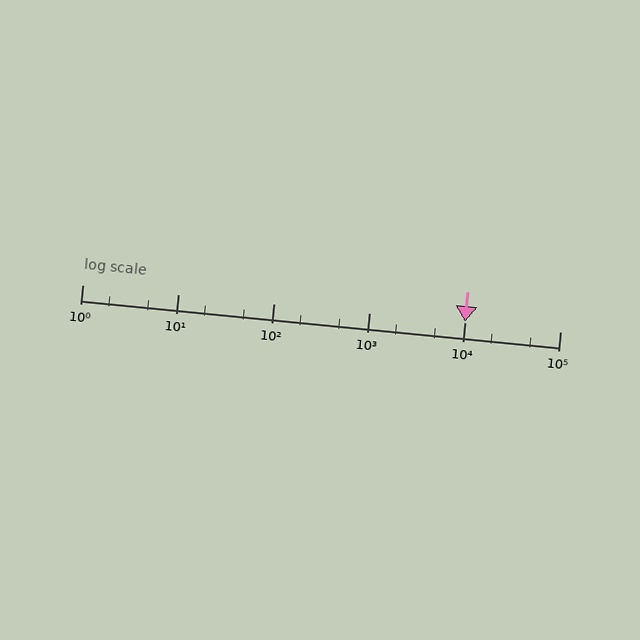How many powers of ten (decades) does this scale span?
The scale spans 5 decades, from 1 to 100000.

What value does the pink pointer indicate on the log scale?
The pointer indicates approximately 10000.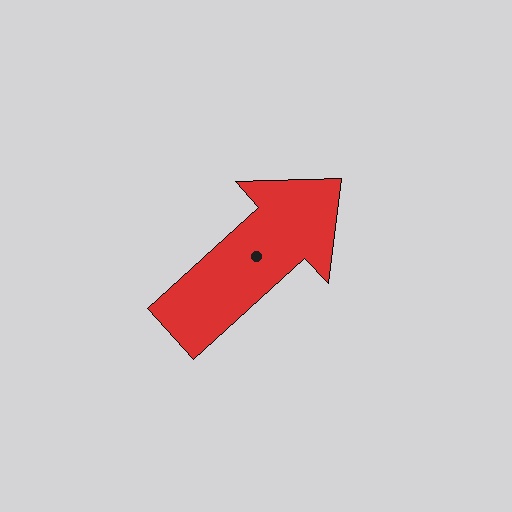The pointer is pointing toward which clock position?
Roughly 2 o'clock.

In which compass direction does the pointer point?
Northeast.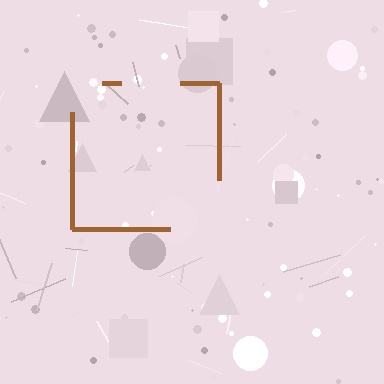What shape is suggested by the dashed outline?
The dashed outline suggests a square.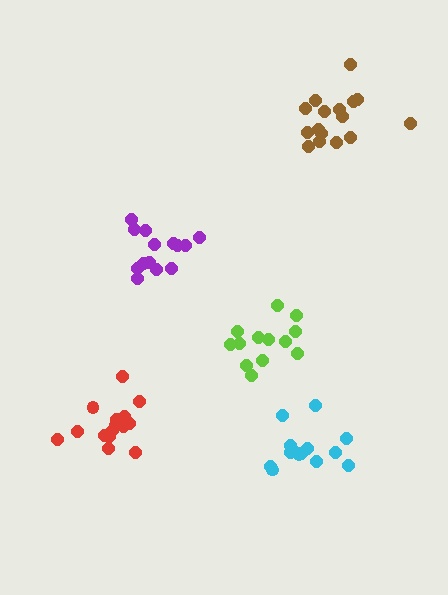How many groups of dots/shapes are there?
There are 5 groups.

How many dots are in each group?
Group 1: 13 dots, Group 2: 14 dots, Group 3: 15 dots, Group 4: 14 dots, Group 5: 16 dots (72 total).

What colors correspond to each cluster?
The clusters are colored: lime, cyan, red, purple, brown.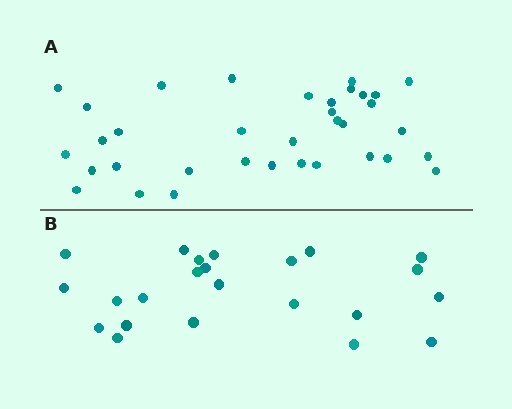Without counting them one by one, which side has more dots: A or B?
Region A (the top region) has more dots.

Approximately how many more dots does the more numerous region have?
Region A has roughly 12 or so more dots than region B.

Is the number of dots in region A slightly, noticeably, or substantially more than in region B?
Region A has substantially more. The ratio is roughly 1.5 to 1.